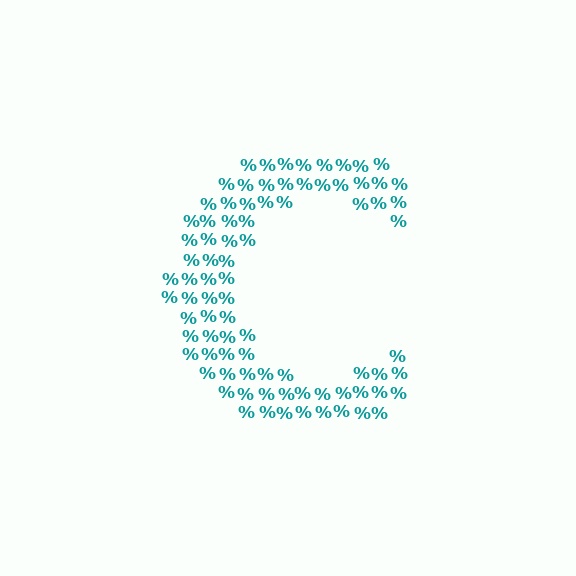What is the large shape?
The large shape is the letter C.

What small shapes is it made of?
It is made of small percent signs.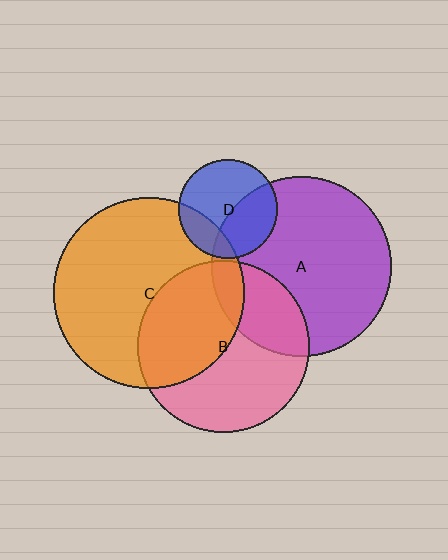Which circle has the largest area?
Circle C (orange).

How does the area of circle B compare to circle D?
Approximately 3.0 times.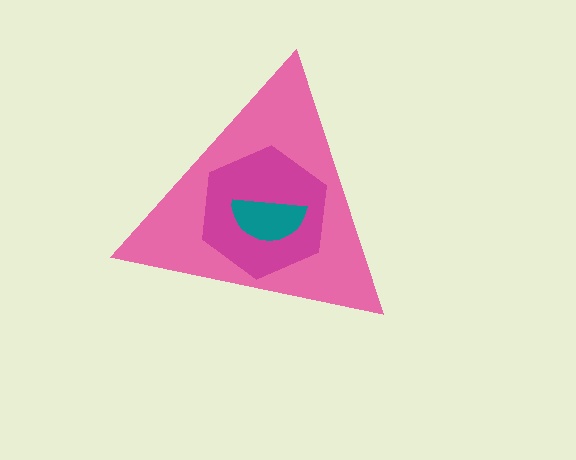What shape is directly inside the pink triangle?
The magenta hexagon.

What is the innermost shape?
The teal semicircle.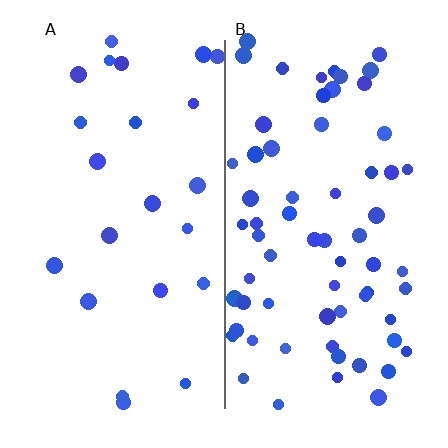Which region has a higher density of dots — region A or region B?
B (the right).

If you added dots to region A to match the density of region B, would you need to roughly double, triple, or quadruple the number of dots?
Approximately triple.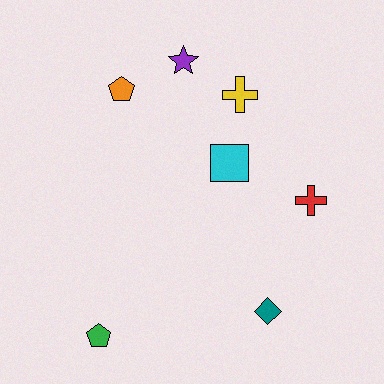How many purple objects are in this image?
There is 1 purple object.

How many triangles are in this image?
There are no triangles.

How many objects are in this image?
There are 7 objects.